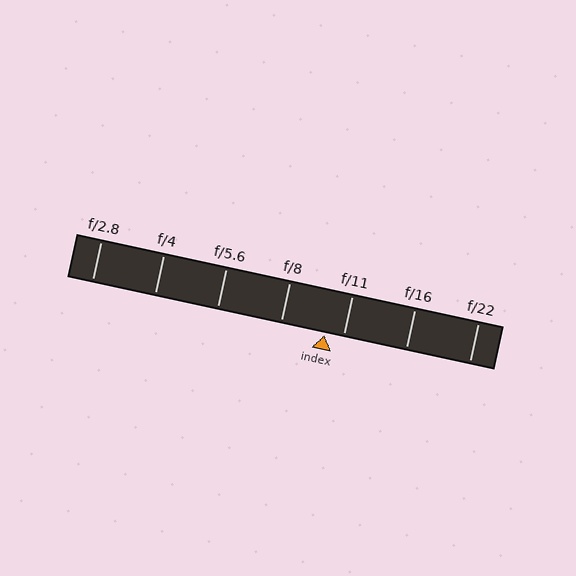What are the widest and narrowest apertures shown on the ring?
The widest aperture shown is f/2.8 and the narrowest is f/22.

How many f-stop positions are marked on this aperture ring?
There are 7 f-stop positions marked.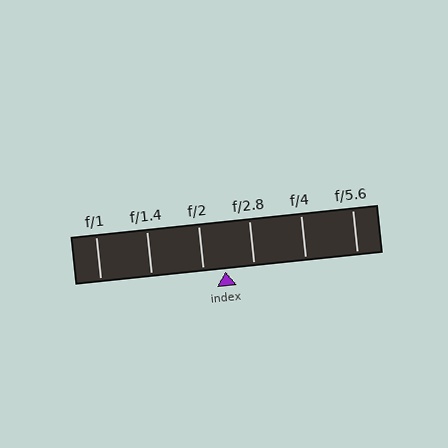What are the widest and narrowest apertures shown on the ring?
The widest aperture shown is f/1 and the narrowest is f/5.6.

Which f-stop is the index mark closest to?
The index mark is closest to f/2.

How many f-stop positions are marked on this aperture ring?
There are 6 f-stop positions marked.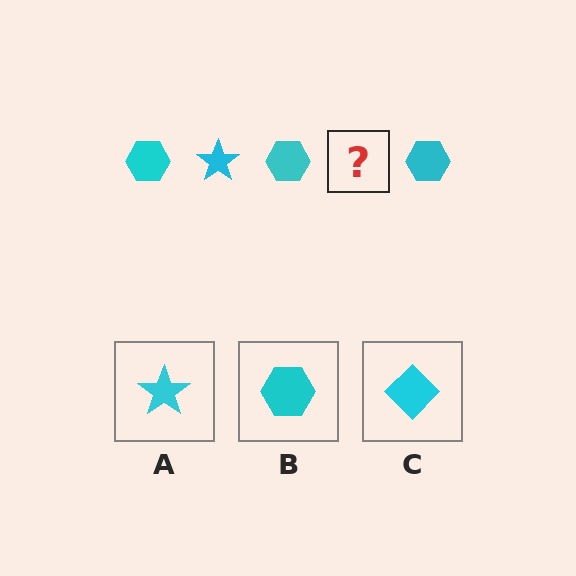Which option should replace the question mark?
Option A.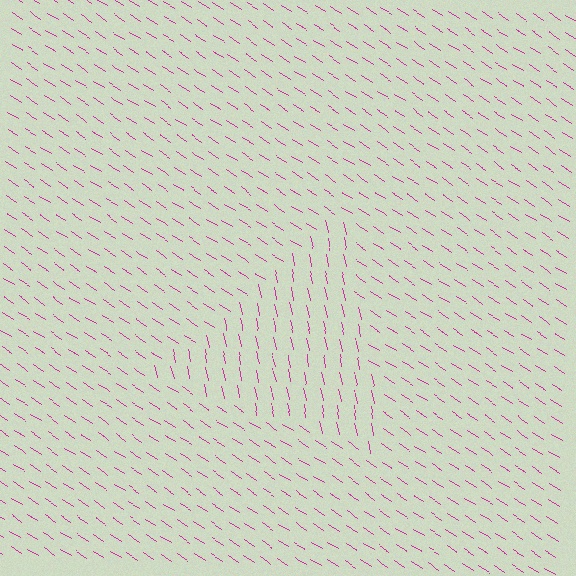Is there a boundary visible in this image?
Yes, there is a texture boundary formed by a change in line orientation.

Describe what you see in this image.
The image is filled with small magenta line segments. A triangle region in the image has lines oriented differently from the surrounding lines, creating a visible texture boundary.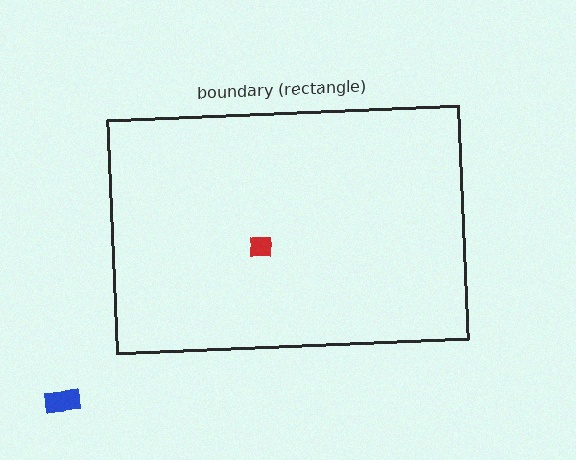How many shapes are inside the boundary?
1 inside, 1 outside.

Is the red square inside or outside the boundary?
Inside.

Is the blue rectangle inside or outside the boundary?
Outside.